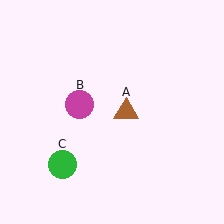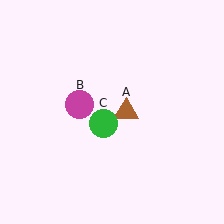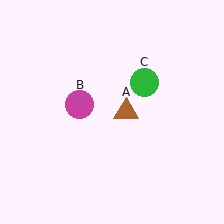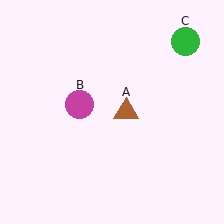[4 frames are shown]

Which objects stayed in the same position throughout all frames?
Brown triangle (object A) and magenta circle (object B) remained stationary.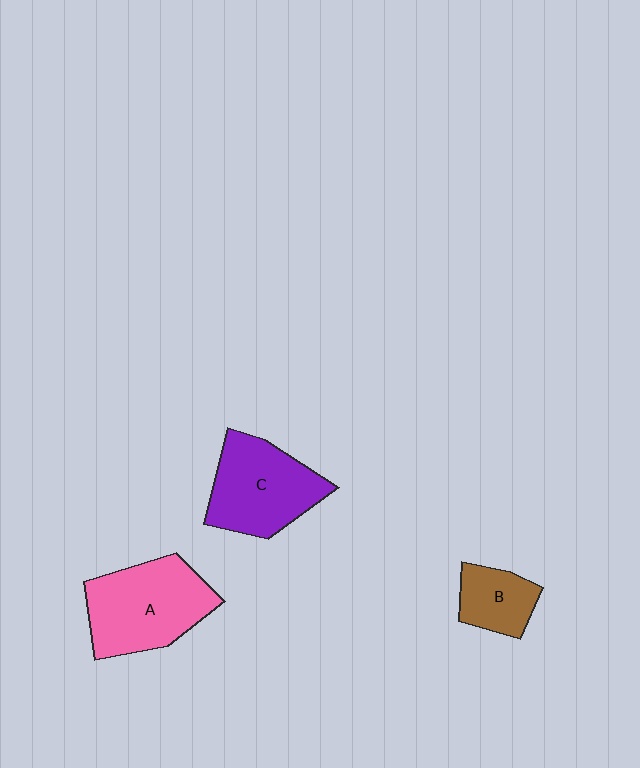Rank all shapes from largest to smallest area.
From largest to smallest: A (pink), C (purple), B (brown).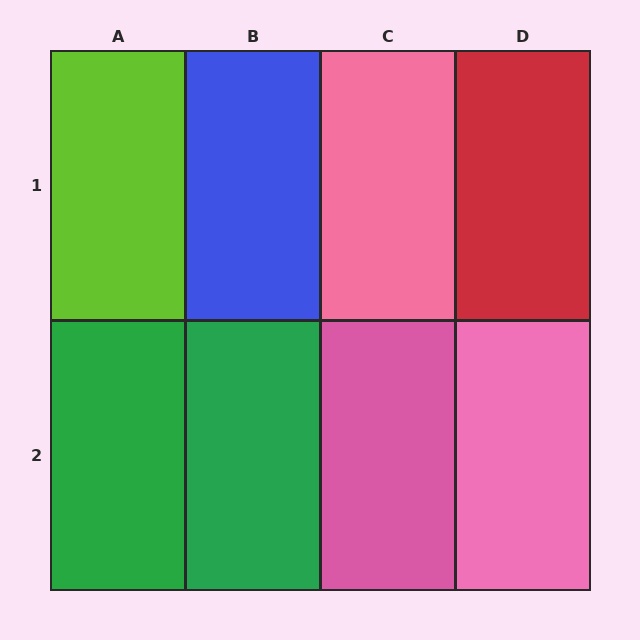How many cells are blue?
1 cell is blue.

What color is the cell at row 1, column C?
Pink.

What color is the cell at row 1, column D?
Red.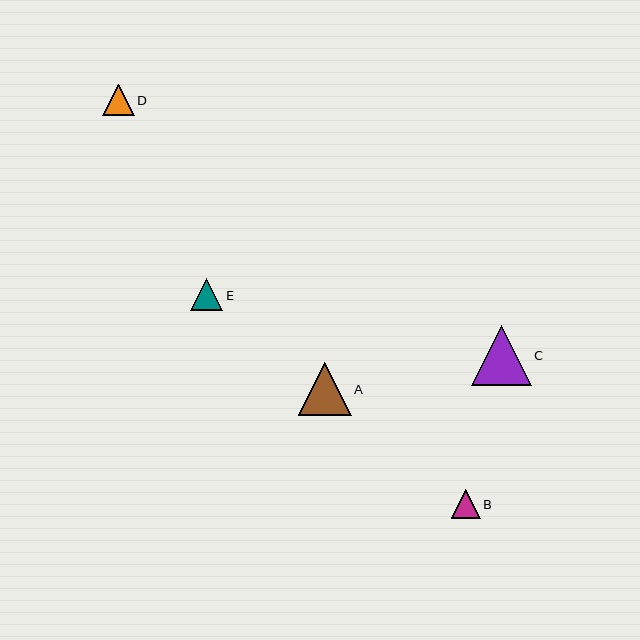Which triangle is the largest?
Triangle C is the largest with a size of approximately 59 pixels.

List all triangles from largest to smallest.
From largest to smallest: C, A, E, D, B.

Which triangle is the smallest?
Triangle B is the smallest with a size of approximately 29 pixels.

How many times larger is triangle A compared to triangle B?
Triangle A is approximately 1.8 times the size of triangle B.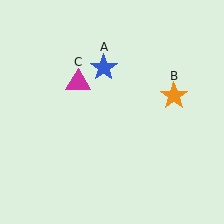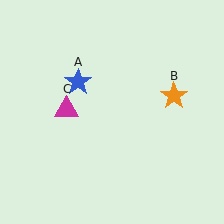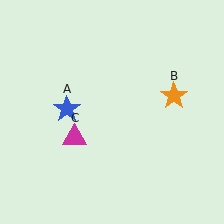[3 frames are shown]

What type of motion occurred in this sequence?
The blue star (object A), magenta triangle (object C) rotated counterclockwise around the center of the scene.